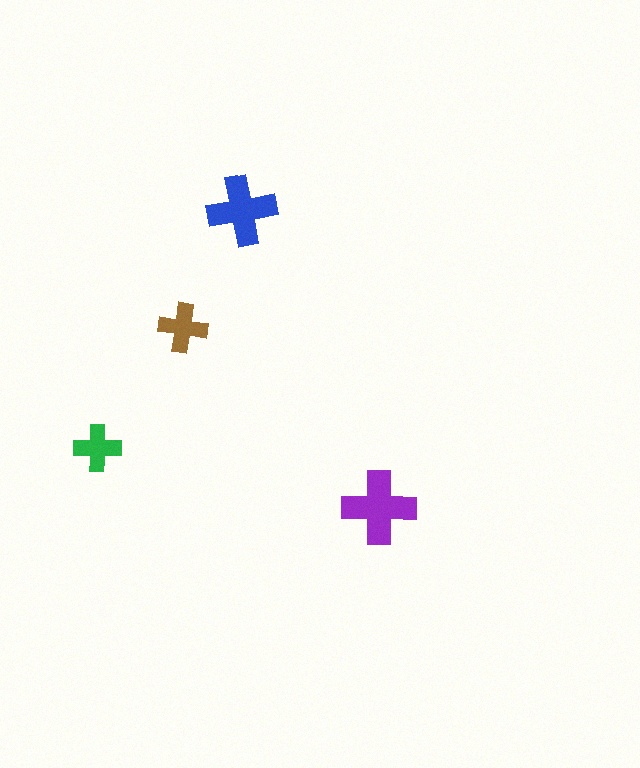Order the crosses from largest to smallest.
the purple one, the blue one, the brown one, the green one.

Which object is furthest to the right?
The purple cross is rightmost.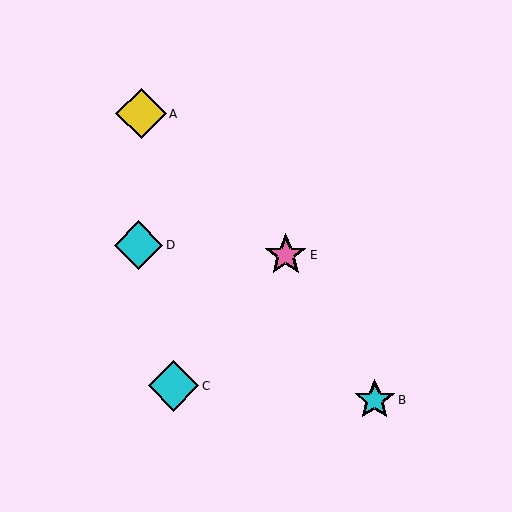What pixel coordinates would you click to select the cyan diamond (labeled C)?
Click at (173, 386) to select the cyan diamond C.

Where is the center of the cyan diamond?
The center of the cyan diamond is at (139, 245).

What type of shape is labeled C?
Shape C is a cyan diamond.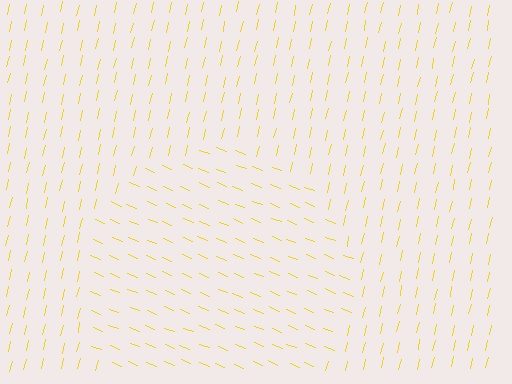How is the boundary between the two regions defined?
The boundary is defined purely by a change in line orientation (approximately 81 degrees difference). All lines are the same color and thickness.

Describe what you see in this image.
The image is filled with small yellow line segments. A circle region in the image has lines oriented differently from the surrounding lines, creating a visible texture boundary.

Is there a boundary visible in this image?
Yes, there is a texture boundary formed by a change in line orientation.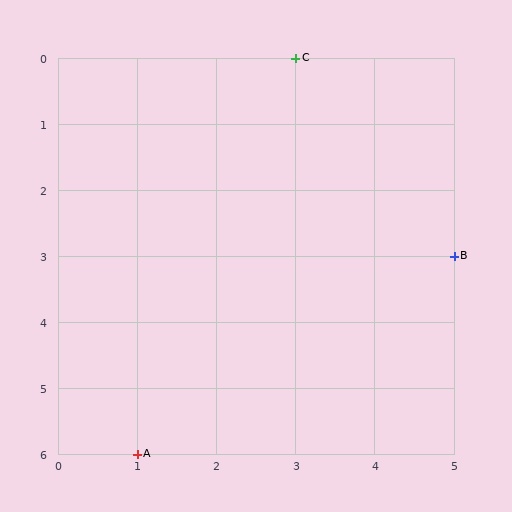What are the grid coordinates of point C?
Point C is at grid coordinates (3, 0).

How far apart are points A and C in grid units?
Points A and C are 2 columns and 6 rows apart (about 6.3 grid units diagonally).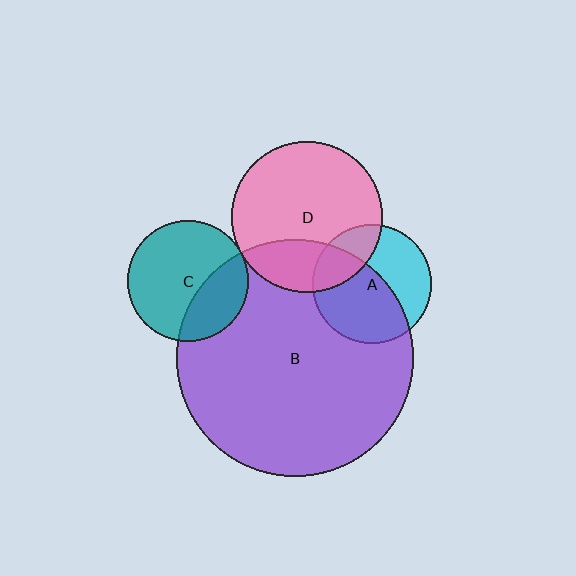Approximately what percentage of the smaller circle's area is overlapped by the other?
Approximately 25%.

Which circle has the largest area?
Circle B (purple).